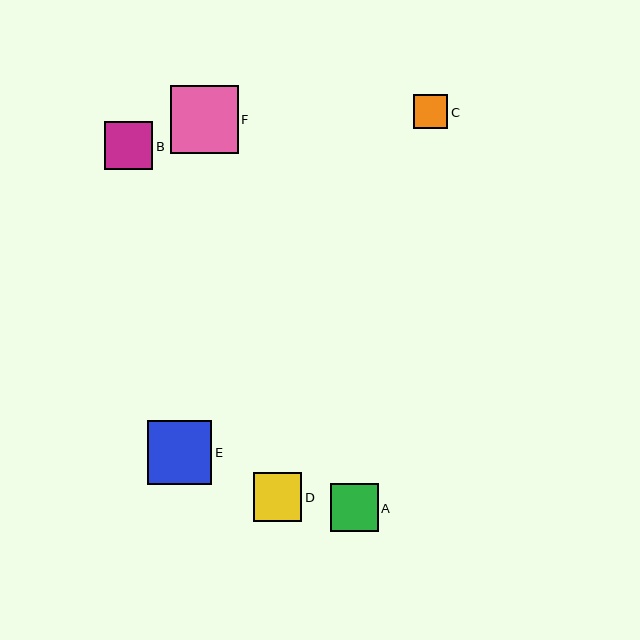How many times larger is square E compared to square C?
Square E is approximately 1.9 times the size of square C.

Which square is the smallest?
Square C is the smallest with a size of approximately 34 pixels.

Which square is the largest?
Square F is the largest with a size of approximately 68 pixels.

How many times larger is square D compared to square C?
Square D is approximately 1.4 times the size of square C.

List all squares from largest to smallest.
From largest to smallest: F, E, D, B, A, C.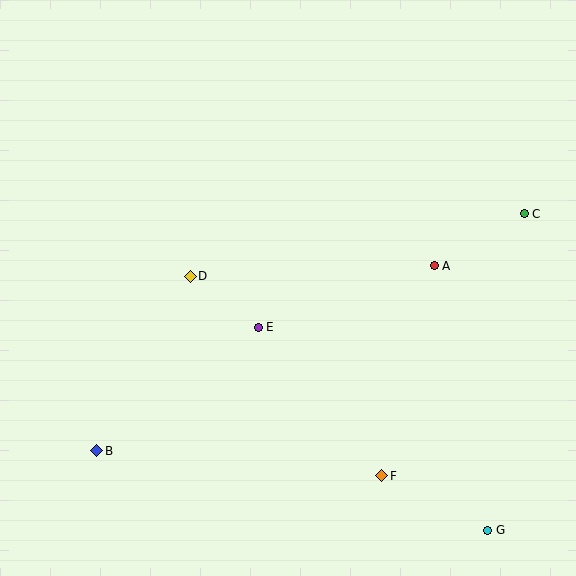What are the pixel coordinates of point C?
Point C is at (524, 214).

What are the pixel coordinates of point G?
Point G is at (488, 530).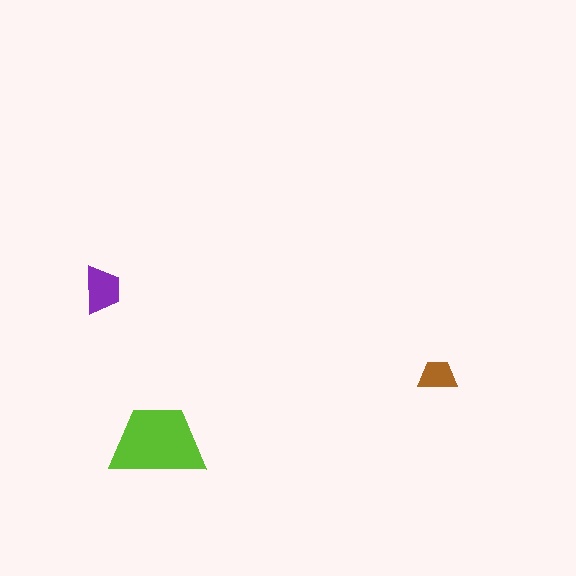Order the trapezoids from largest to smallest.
the lime one, the purple one, the brown one.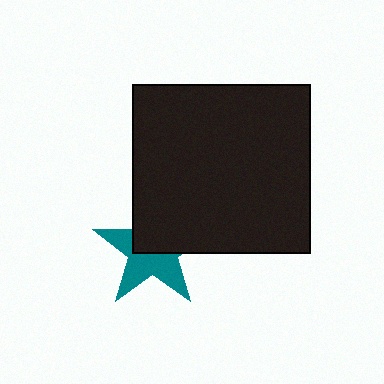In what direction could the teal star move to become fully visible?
The teal star could move toward the lower-left. That would shift it out from behind the black rectangle entirely.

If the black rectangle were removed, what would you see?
You would see the complete teal star.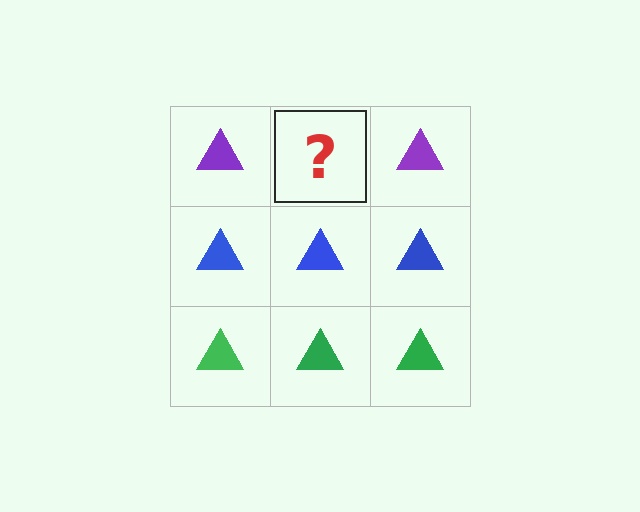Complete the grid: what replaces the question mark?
The question mark should be replaced with a purple triangle.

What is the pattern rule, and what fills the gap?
The rule is that each row has a consistent color. The gap should be filled with a purple triangle.